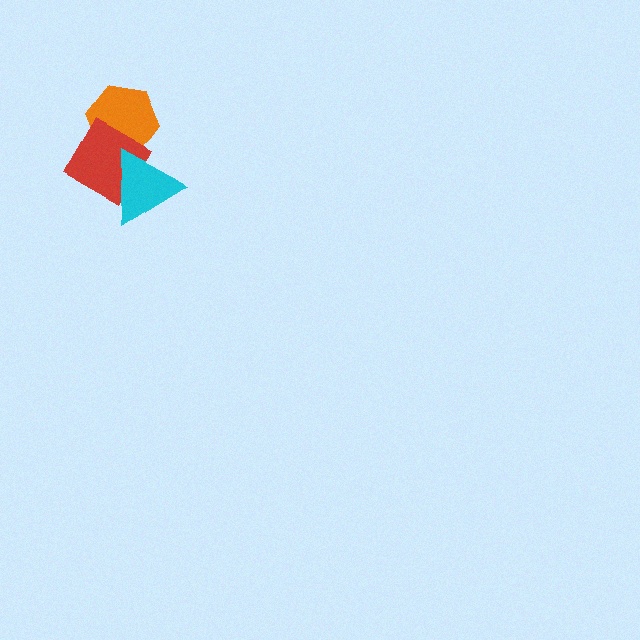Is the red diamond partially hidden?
Yes, it is partially covered by another shape.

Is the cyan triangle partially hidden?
No, no other shape covers it.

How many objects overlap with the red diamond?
2 objects overlap with the red diamond.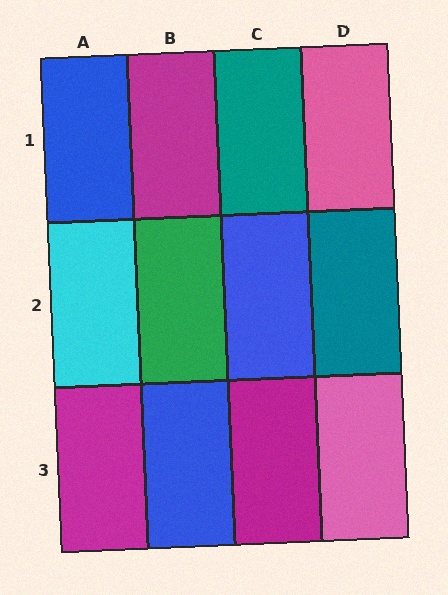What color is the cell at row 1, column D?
Pink.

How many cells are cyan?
1 cell is cyan.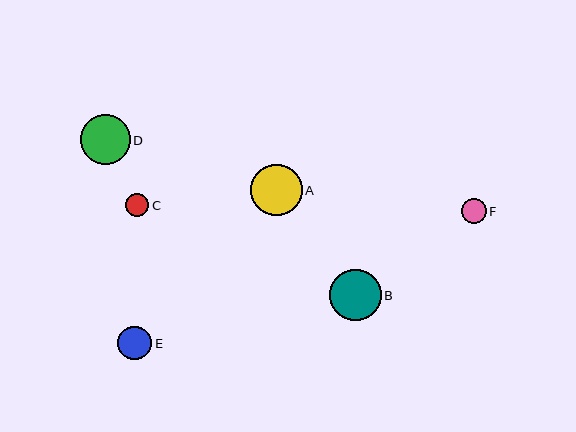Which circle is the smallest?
Circle C is the smallest with a size of approximately 23 pixels.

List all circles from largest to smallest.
From largest to smallest: A, B, D, E, F, C.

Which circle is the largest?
Circle A is the largest with a size of approximately 52 pixels.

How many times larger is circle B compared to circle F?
Circle B is approximately 2.1 times the size of circle F.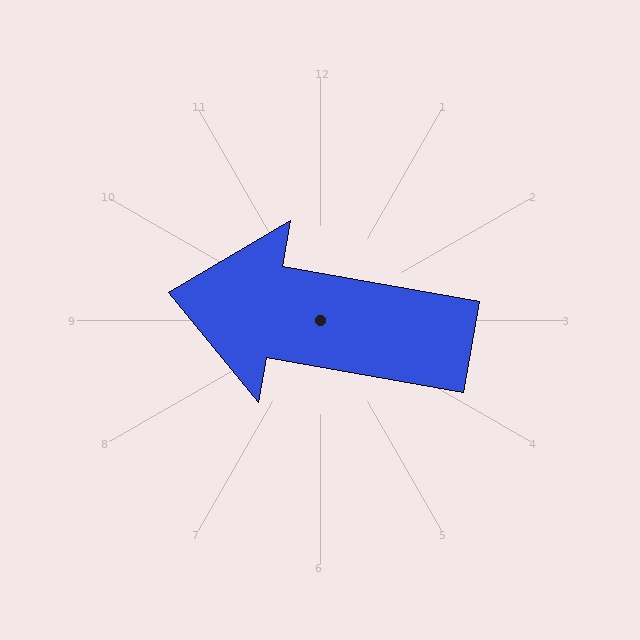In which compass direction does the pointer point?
West.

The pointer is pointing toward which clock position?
Roughly 9 o'clock.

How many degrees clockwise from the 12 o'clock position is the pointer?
Approximately 280 degrees.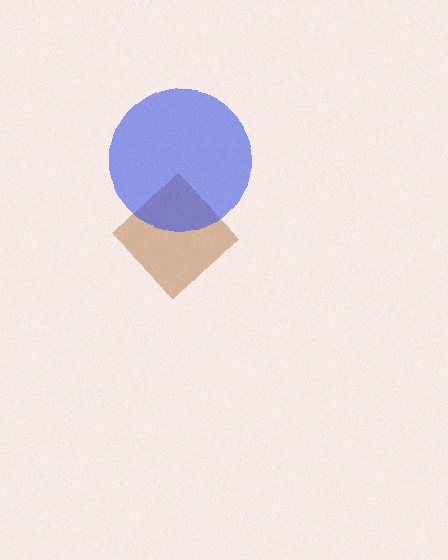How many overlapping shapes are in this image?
There are 2 overlapping shapes in the image.